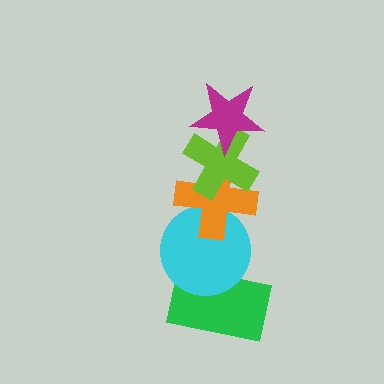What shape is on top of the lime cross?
The magenta star is on top of the lime cross.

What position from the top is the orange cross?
The orange cross is 3rd from the top.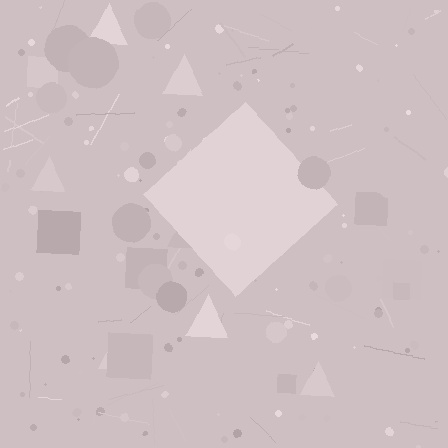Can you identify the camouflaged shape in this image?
The camouflaged shape is a diamond.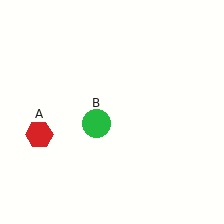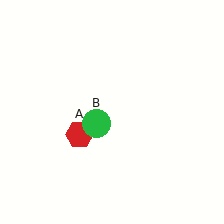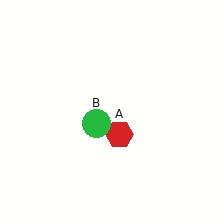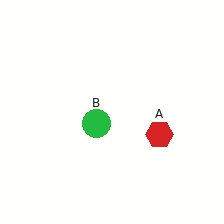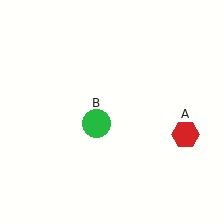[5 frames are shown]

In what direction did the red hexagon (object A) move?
The red hexagon (object A) moved right.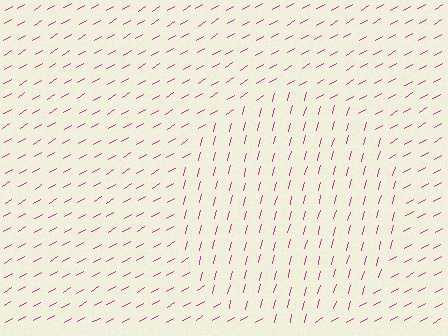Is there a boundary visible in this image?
Yes, there is a texture boundary formed by a change in line orientation.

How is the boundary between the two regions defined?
The boundary is defined purely by a change in line orientation (approximately 45 degrees difference). All lines are the same color and thickness.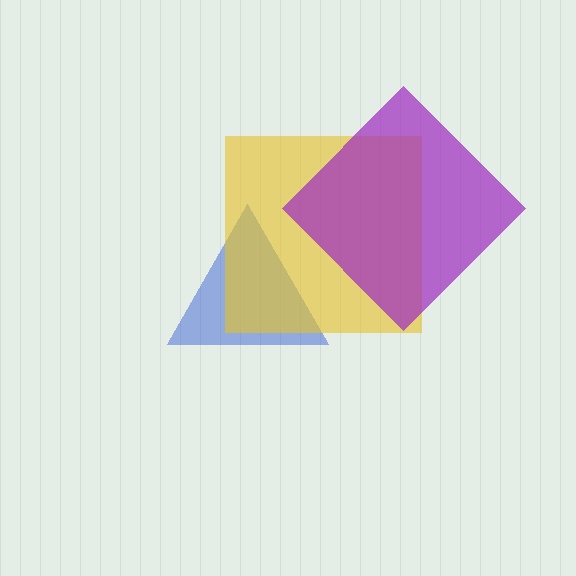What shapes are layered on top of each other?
The layered shapes are: a blue triangle, a yellow square, a purple diamond.